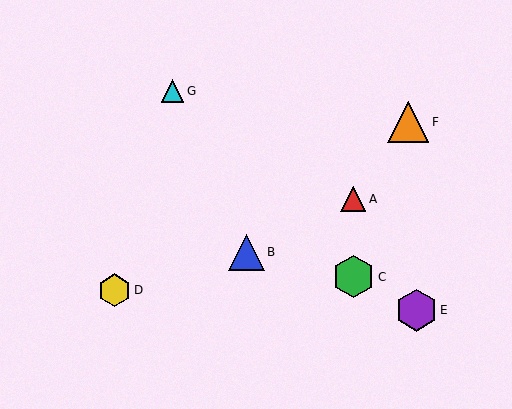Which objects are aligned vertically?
Objects A, C are aligned vertically.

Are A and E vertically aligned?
No, A is at x≈353 and E is at x≈416.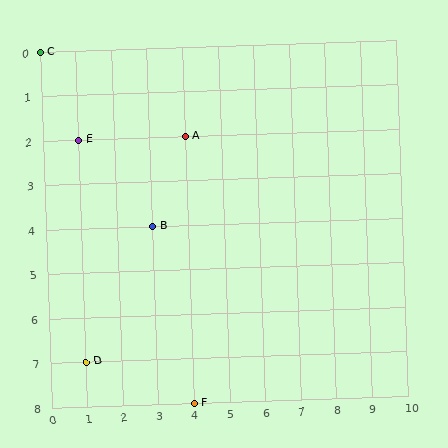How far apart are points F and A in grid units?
Points F and A are 6 rows apart.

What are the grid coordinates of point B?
Point B is at grid coordinates (3, 4).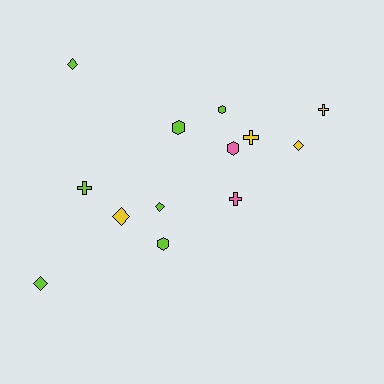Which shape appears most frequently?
Diamond, with 5 objects.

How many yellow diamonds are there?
There are 2 yellow diamonds.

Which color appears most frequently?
Lime, with 7 objects.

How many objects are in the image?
There are 13 objects.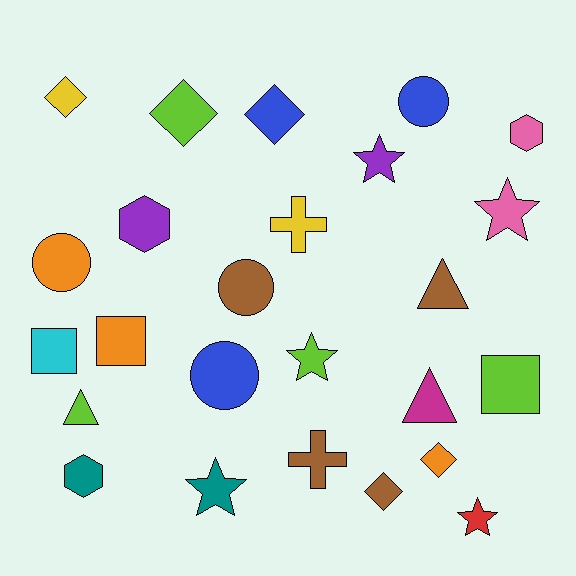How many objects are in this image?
There are 25 objects.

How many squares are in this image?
There are 3 squares.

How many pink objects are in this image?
There are 2 pink objects.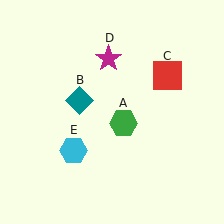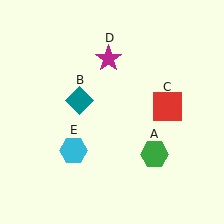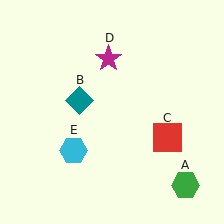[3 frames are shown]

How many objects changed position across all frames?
2 objects changed position: green hexagon (object A), red square (object C).